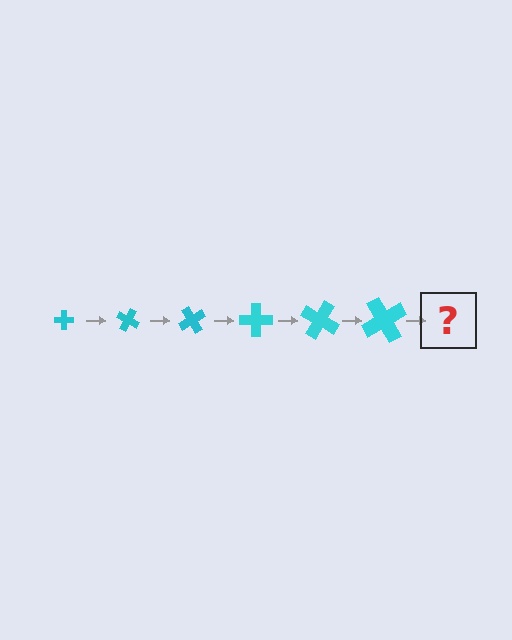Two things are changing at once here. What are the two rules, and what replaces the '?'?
The two rules are that the cross grows larger each step and it rotates 30 degrees each step. The '?' should be a cross, larger than the previous one and rotated 180 degrees from the start.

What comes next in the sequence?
The next element should be a cross, larger than the previous one and rotated 180 degrees from the start.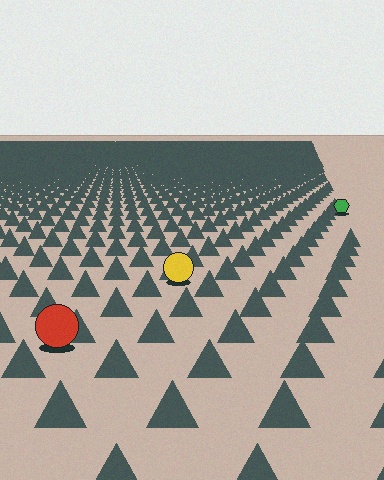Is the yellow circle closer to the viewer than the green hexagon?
Yes. The yellow circle is closer — you can tell from the texture gradient: the ground texture is coarser near it.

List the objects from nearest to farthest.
From nearest to farthest: the red circle, the yellow circle, the green hexagon.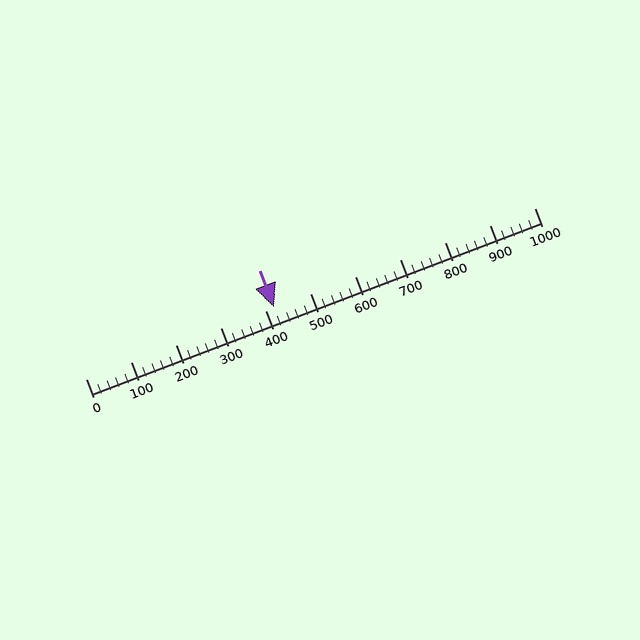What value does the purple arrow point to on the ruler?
The purple arrow points to approximately 420.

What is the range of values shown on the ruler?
The ruler shows values from 0 to 1000.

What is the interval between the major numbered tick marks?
The major tick marks are spaced 100 units apart.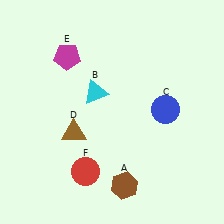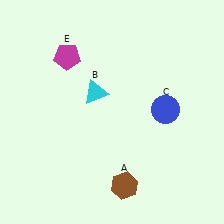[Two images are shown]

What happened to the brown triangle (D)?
The brown triangle (D) was removed in Image 2. It was in the bottom-left area of Image 1.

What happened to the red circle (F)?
The red circle (F) was removed in Image 2. It was in the bottom-left area of Image 1.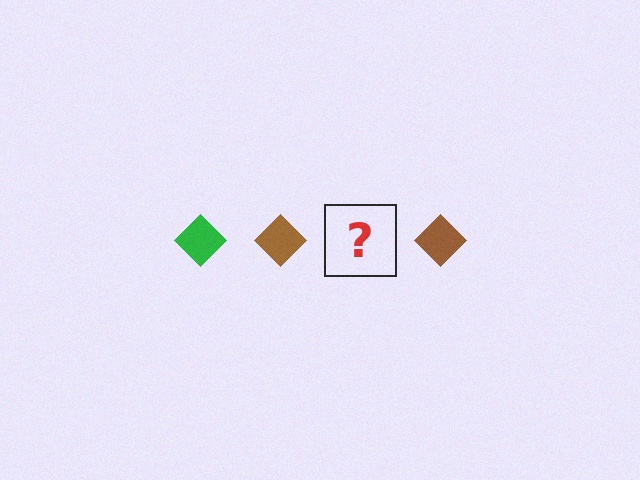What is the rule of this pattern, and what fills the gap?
The rule is that the pattern cycles through green, brown diamonds. The gap should be filled with a green diamond.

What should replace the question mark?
The question mark should be replaced with a green diamond.